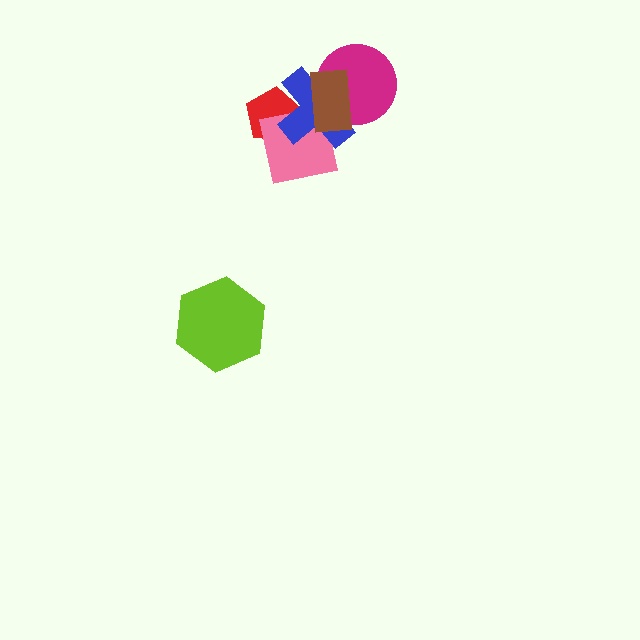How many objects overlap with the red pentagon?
2 objects overlap with the red pentagon.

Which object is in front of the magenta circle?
The brown rectangle is in front of the magenta circle.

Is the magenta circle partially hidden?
Yes, it is partially covered by another shape.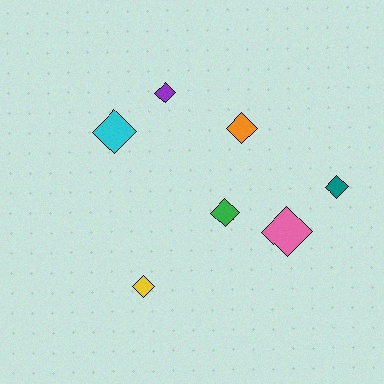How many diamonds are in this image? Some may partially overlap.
There are 7 diamonds.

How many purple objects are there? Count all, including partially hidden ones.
There is 1 purple object.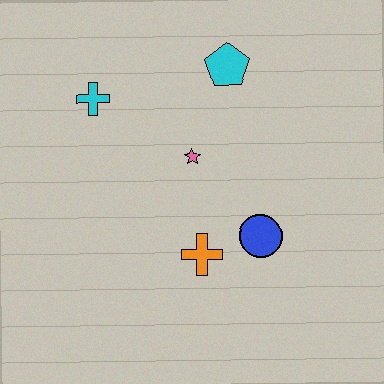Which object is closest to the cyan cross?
The pink star is closest to the cyan cross.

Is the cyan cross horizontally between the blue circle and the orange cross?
No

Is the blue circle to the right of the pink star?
Yes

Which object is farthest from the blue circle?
The cyan cross is farthest from the blue circle.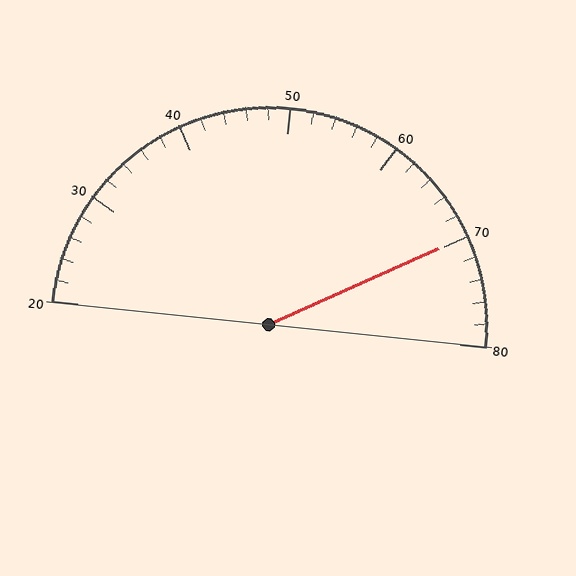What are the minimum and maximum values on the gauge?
The gauge ranges from 20 to 80.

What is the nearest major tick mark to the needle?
The nearest major tick mark is 70.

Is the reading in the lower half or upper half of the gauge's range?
The reading is in the upper half of the range (20 to 80).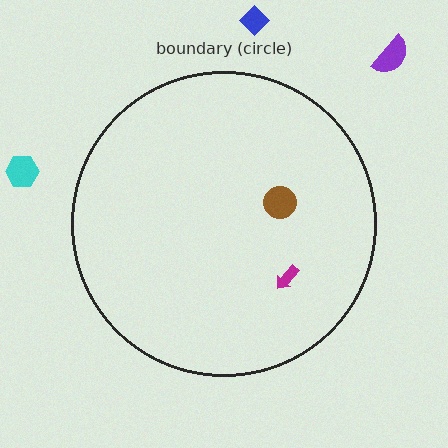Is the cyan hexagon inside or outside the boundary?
Outside.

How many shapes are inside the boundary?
2 inside, 3 outside.